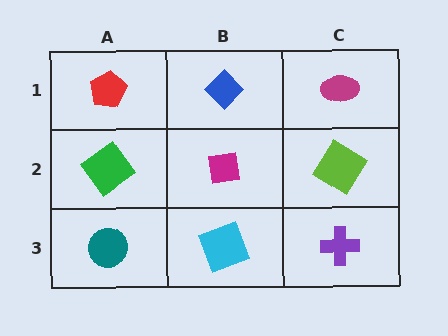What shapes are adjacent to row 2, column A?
A red pentagon (row 1, column A), a teal circle (row 3, column A), a magenta square (row 2, column B).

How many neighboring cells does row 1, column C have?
2.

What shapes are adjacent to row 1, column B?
A magenta square (row 2, column B), a red pentagon (row 1, column A), a magenta ellipse (row 1, column C).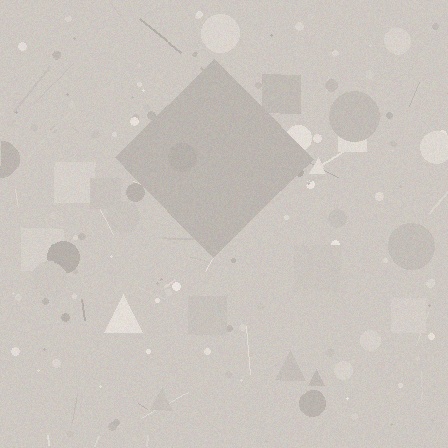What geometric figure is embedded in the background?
A diamond is embedded in the background.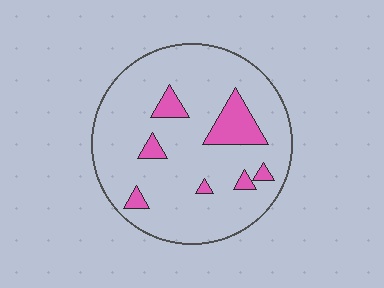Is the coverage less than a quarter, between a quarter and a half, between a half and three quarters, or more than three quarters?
Less than a quarter.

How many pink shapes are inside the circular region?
7.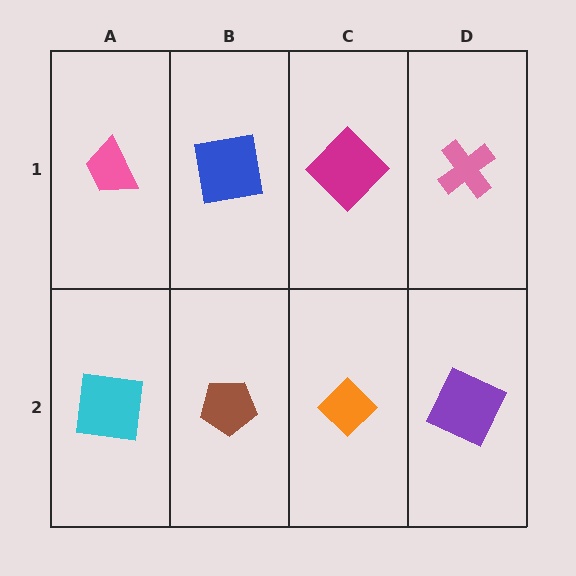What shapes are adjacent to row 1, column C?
An orange diamond (row 2, column C), a blue square (row 1, column B), a pink cross (row 1, column D).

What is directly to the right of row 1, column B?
A magenta diamond.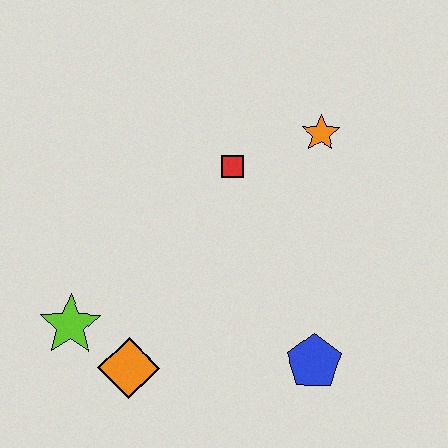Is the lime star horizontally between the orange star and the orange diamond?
No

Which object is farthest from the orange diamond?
The orange star is farthest from the orange diamond.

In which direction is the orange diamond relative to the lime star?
The orange diamond is to the right of the lime star.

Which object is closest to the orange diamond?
The lime star is closest to the orange diamond.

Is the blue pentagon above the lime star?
No